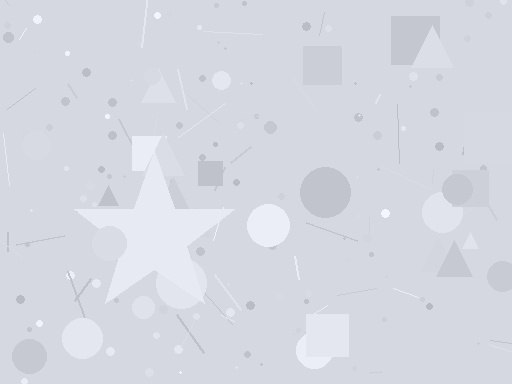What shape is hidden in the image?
A star is hidden in the image.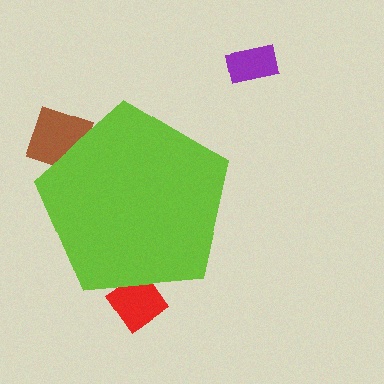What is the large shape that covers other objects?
A lime pentagon.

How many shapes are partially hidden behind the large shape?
2 shapes are partially hidden.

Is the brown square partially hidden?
Yes, the brown square is partially hidden behind the lime pentagon.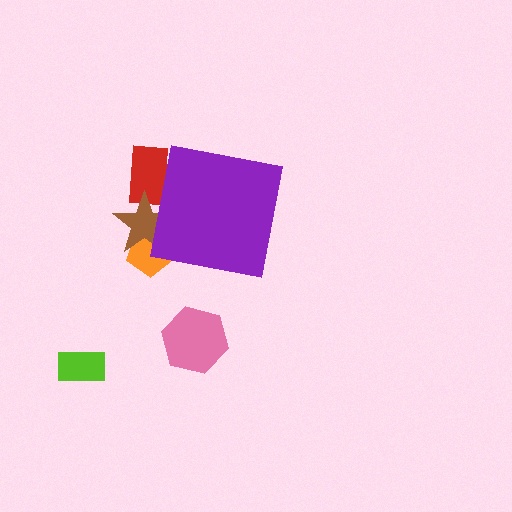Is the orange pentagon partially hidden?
Yes, the orange pentagon is partially hidden behind the purple square.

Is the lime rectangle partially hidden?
No, the lime rectangle is fully visible.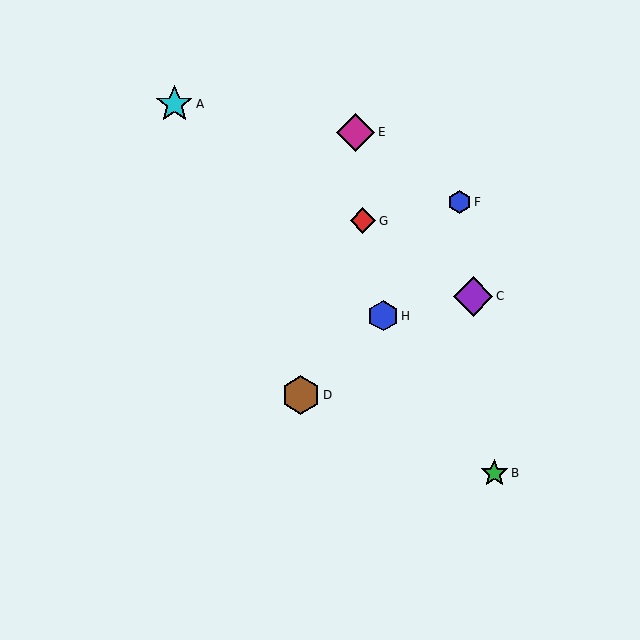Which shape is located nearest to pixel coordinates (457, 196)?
The blue hexagon (labeled F) at (460, 202) is nearest to that location.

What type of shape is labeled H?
Shape H is a blue hexagon.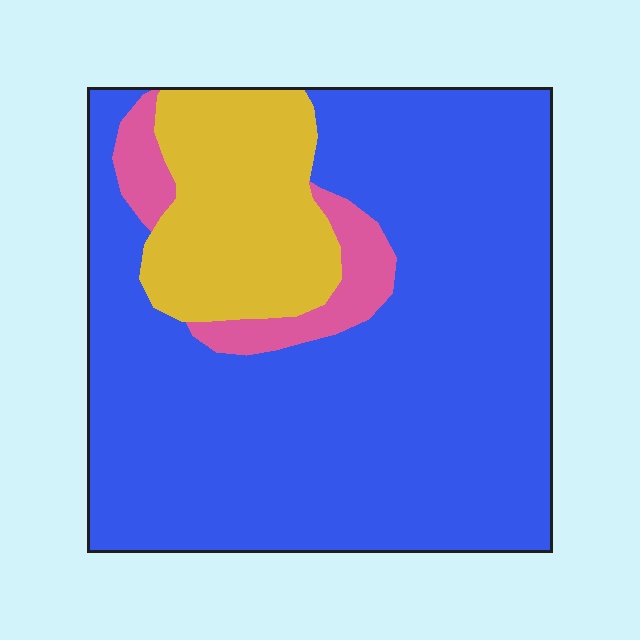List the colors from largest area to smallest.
From largest to smallest: blue, yellow, pink.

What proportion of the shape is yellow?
Yellow takes up between a sixth and a third of the shape.